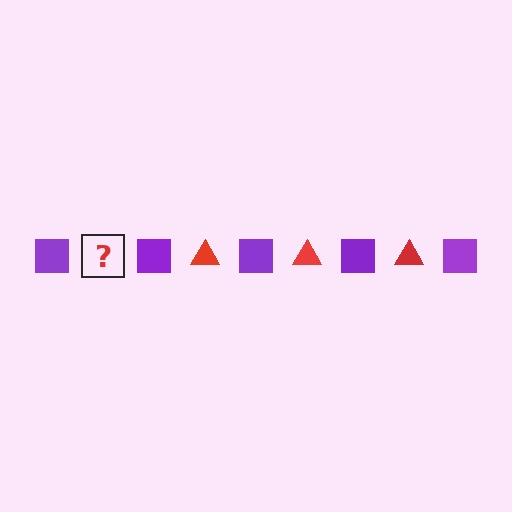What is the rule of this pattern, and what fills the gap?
The rule is that the pattern alternates between purple square and red triangle. The gap should be filled with a red triangle.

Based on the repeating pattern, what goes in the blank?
The blank should be a red triangle.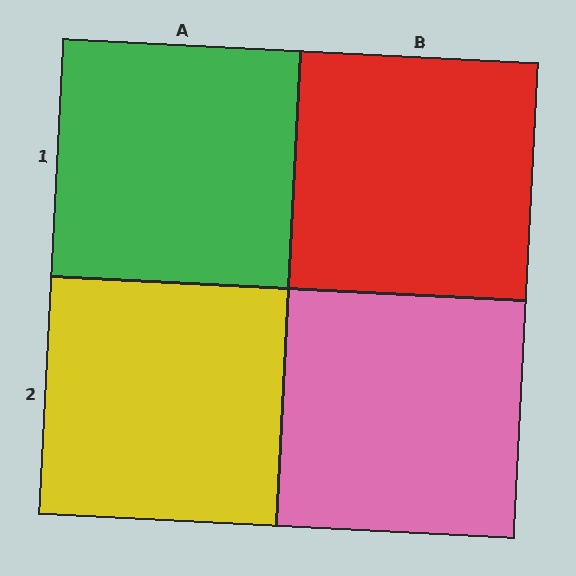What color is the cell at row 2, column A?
Yellow.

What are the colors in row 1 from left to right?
Green, red.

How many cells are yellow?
1 cell is yellow.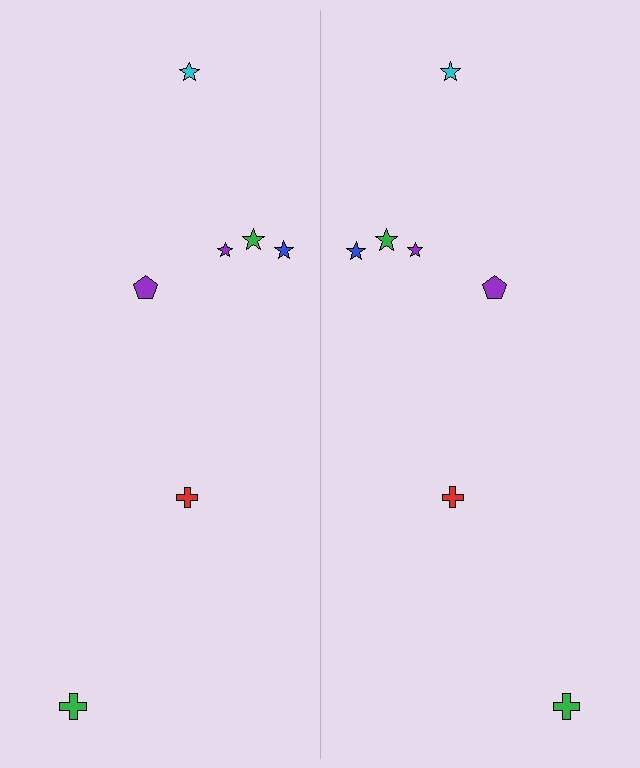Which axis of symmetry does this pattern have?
The pattern has a vertical axis of symmetry running through the center of the image.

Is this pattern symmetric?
Yes, this pattern has bilateral (reflection) symmetry.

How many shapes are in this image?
There are 14 shapes in this image.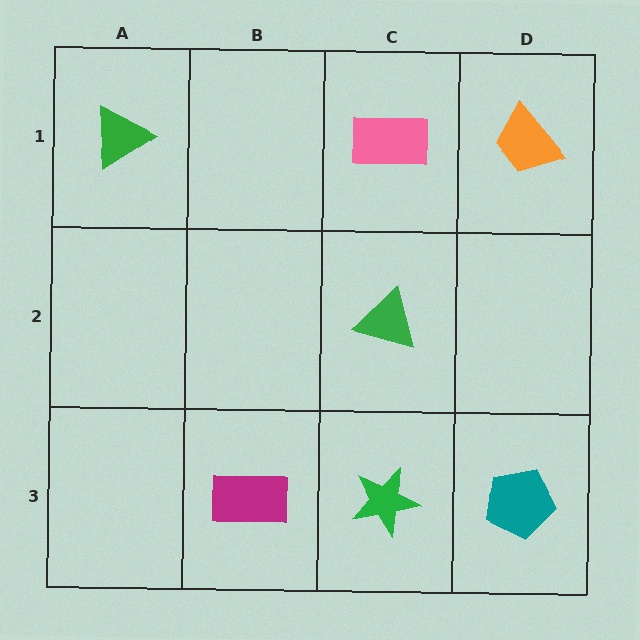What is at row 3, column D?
A teal pentagon.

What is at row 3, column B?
A magenta rectangle.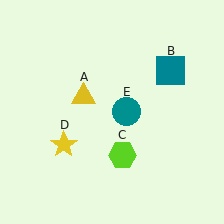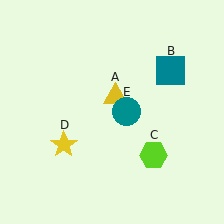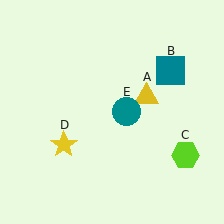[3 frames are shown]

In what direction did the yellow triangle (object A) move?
The yellow triangle (object A) moved right.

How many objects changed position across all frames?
2 objects changed position: yellow triangle (object A), lime hexagon (object C).